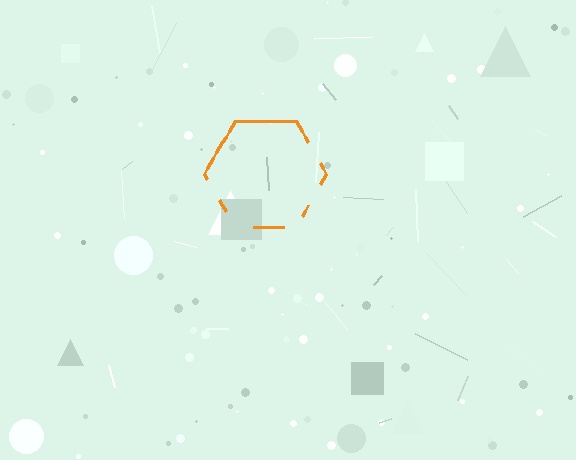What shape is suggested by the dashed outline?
The dashed outline suggests a hexagon.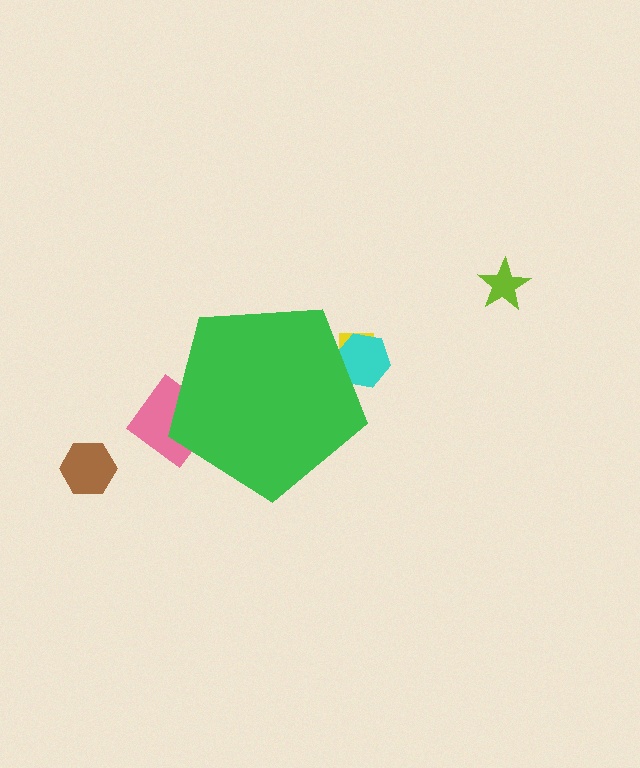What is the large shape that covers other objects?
A green pentagon.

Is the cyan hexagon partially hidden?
Yes, the cyan hexagon is partially hidden behind the green pentagon.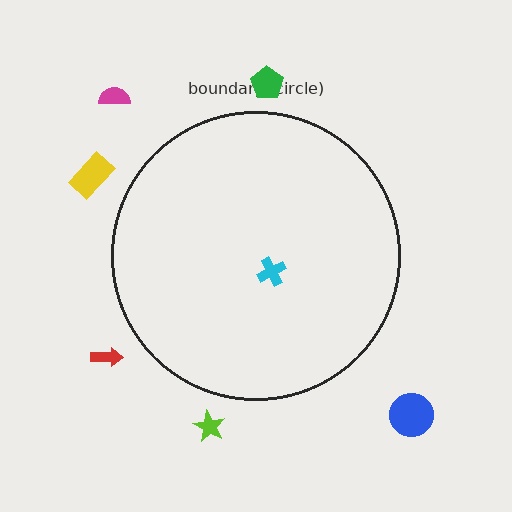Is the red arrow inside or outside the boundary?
Outside.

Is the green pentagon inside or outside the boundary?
Outside.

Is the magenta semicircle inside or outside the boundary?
Outside.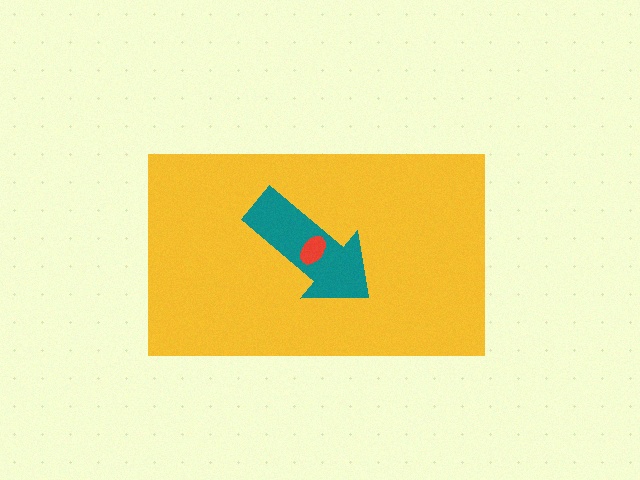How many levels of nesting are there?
3.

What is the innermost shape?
The red ellipse.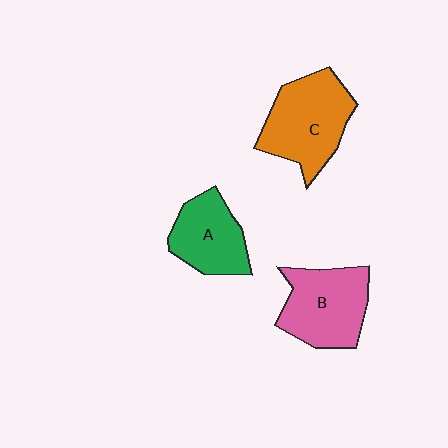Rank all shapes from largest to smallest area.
From largest to smallest: C (orange), B (pink), A (green).